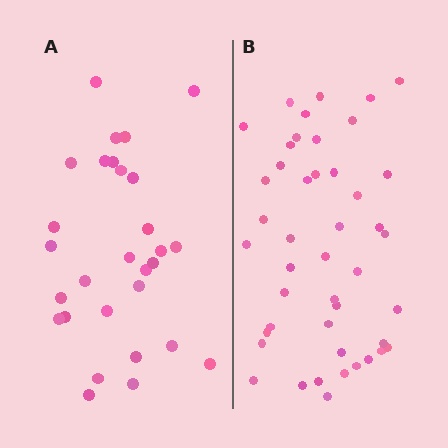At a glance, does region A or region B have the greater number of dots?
Region B (the right region) has more dots.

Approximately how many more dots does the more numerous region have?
Region B has approximately 15 more dots than region A.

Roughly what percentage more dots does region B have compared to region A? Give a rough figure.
About 55% more.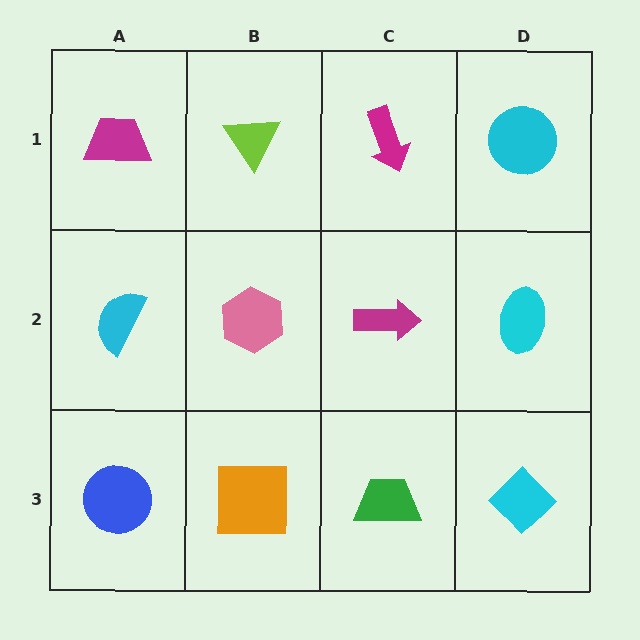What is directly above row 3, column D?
A cyan ellipse.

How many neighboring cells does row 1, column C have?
3.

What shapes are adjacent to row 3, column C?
A magenta arrow (row 2, column C), an orange square (row 3, column B), a cyan diamond (row 3, column D).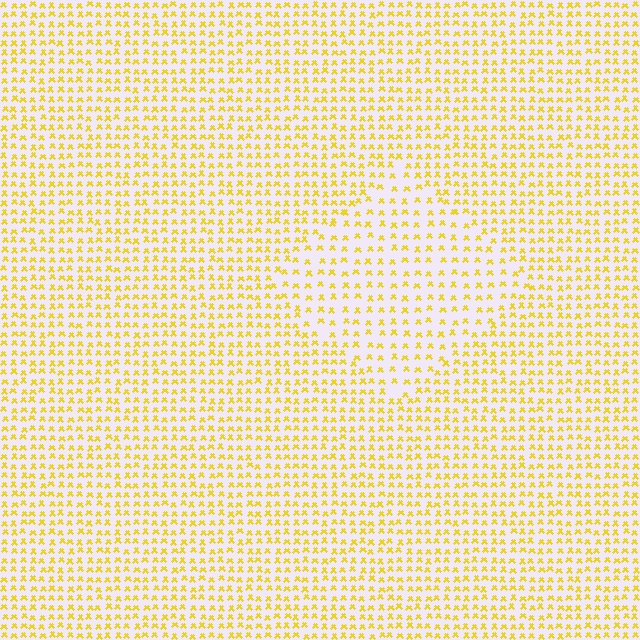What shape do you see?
I see a diamond.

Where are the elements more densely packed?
The elements are more densely packed outside the diamond boundary.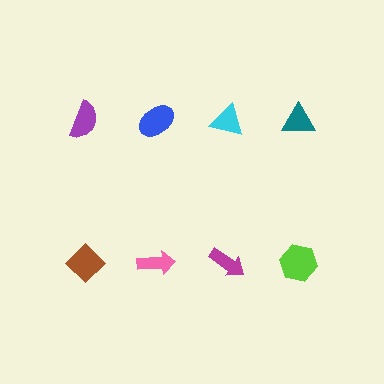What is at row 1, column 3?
A cyan triangle.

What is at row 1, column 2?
A blue ellipse.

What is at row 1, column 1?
A purple semicircle.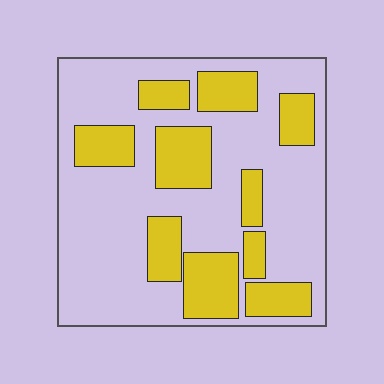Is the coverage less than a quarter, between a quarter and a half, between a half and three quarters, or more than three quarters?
Between a quarter and a half.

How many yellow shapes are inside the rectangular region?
10.